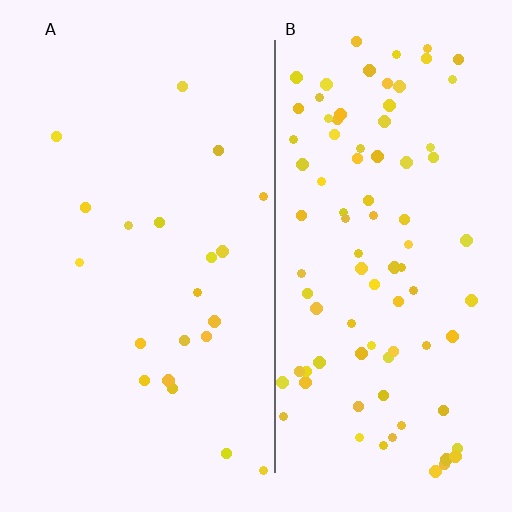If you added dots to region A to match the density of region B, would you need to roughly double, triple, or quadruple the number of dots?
Approximately quadruple.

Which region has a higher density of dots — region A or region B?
B (the right).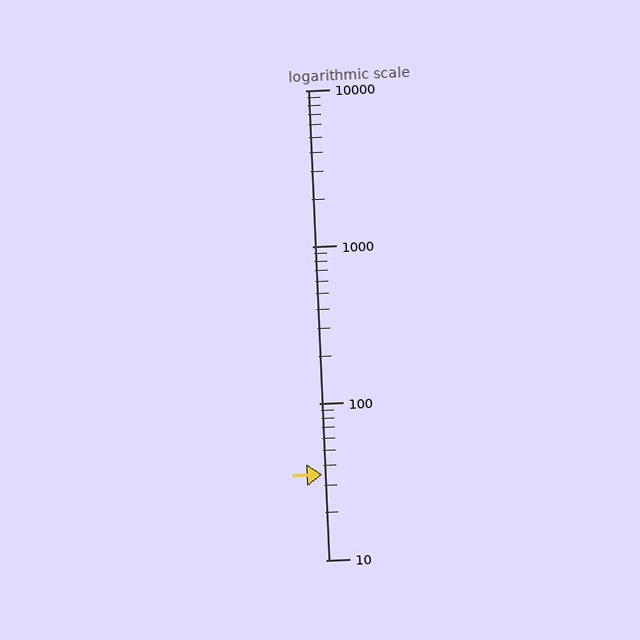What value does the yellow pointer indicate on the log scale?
The pointer indicates approximately 35.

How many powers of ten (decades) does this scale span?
The scale spans 3 decades, from 10 to 10000.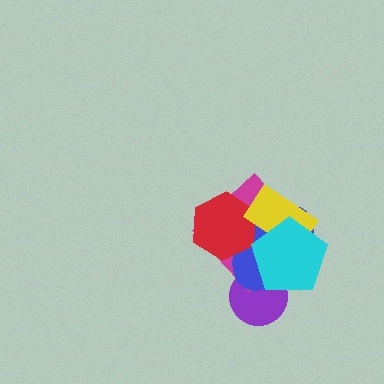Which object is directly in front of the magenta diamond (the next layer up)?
The blue ellipse is directly in front of the magenta diamond.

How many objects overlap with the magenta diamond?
4 objects overlap with the magenta diamond.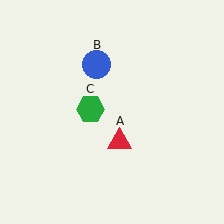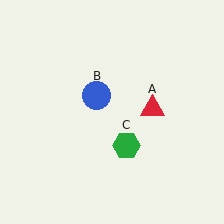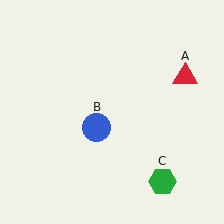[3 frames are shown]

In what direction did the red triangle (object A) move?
The red triangle (object A) moved up and to the right.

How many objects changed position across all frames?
3 objects changed position: red triangle (object A), blue circle (object B), green hexagon (object C).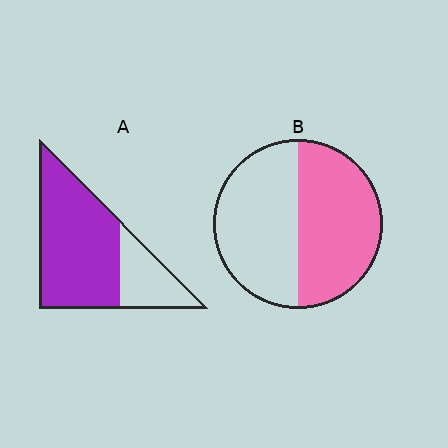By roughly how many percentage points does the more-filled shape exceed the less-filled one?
By roughly 25 percentage points (A over B).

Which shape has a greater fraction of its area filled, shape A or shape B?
Shape A.